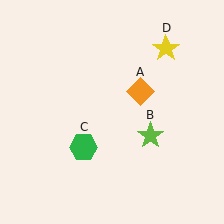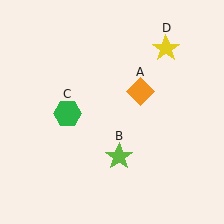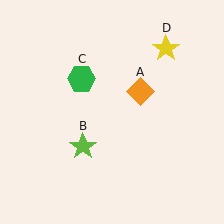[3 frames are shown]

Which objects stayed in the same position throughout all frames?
Orange diamond (object A) and yellow star (object D) remained stationary.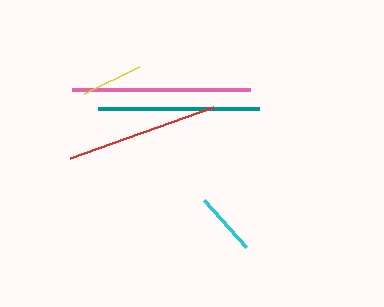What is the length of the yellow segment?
The yellow segment is approximately 61 pixels long.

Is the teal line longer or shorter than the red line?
The teal line is longer than the red line.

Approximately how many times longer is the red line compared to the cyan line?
The red line is approximately 2.4 times the length of the cyan line.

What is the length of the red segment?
The red segment is approximately 152 pixels long.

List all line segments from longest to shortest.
From longest to shortest: pink, teal, red, cyan, yellow.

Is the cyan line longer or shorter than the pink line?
The pink line is longer than the cyan line.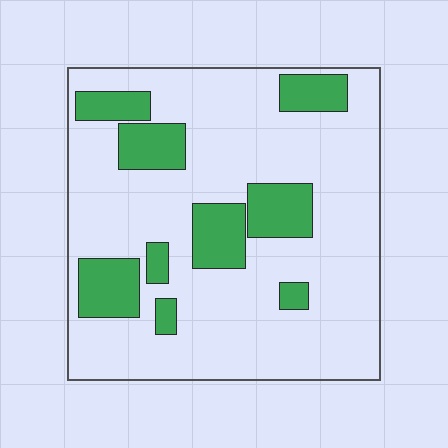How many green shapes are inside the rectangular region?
9.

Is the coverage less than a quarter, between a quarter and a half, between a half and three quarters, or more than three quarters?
Less than a quarter.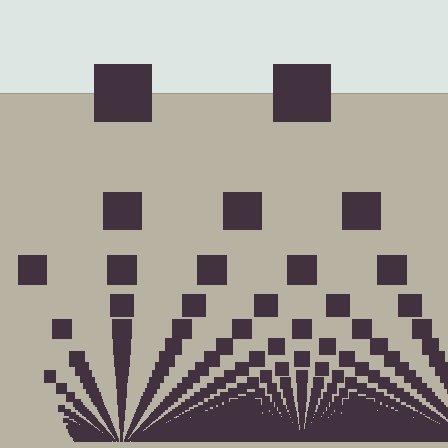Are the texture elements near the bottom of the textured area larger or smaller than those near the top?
Smaller. The gradient is inverted — elements near the bottom are smaller and denser.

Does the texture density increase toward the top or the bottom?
Density increases toward the bottom.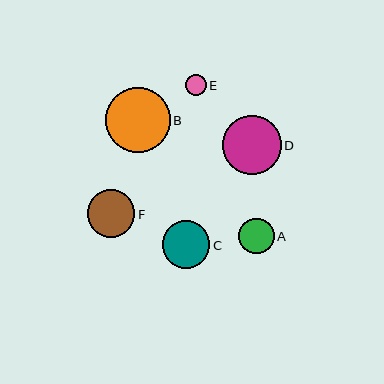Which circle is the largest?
Circle B is the largest with a size of approximately 65 pixels.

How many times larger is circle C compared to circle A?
Circle C is approximately 1.3 times the size of circle A.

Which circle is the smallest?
Circle E is the smallest with a size of approximately 21 pixels.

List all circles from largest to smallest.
From largest to smallest: B, D, C, F, A, E.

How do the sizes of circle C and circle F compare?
Circle C and circle F are approximately the same size.